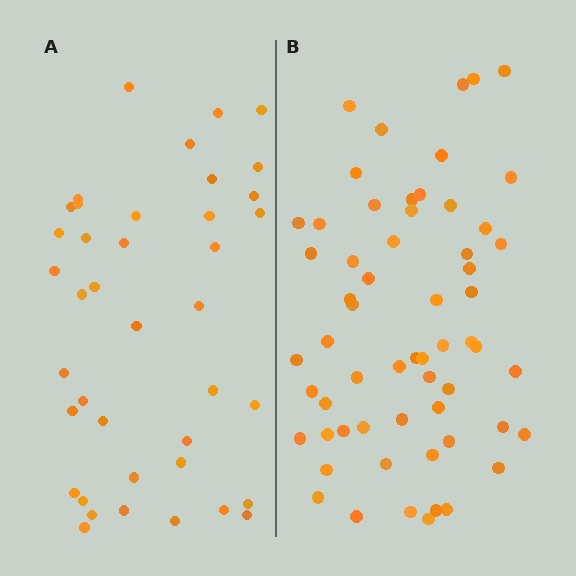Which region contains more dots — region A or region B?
Region B (the right region) has more dots.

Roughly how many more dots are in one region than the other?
Region B has approximately 20 more dots than region A.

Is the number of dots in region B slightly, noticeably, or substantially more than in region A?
Region B has substantially more. The ratio is roughly 1.5 to 1.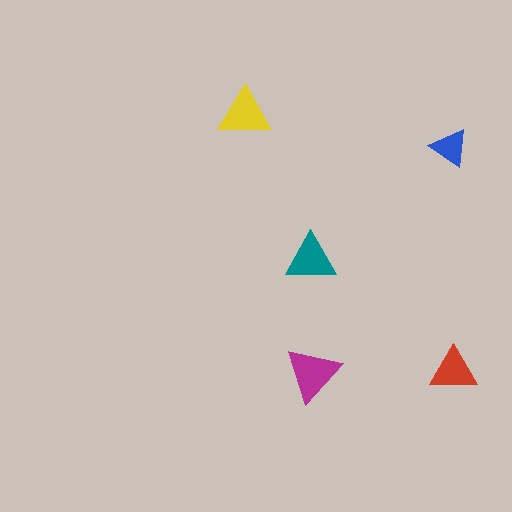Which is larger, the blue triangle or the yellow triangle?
The yellow one.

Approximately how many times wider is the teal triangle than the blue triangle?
About 1.5 times wider.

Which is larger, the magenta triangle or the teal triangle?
The magenta one.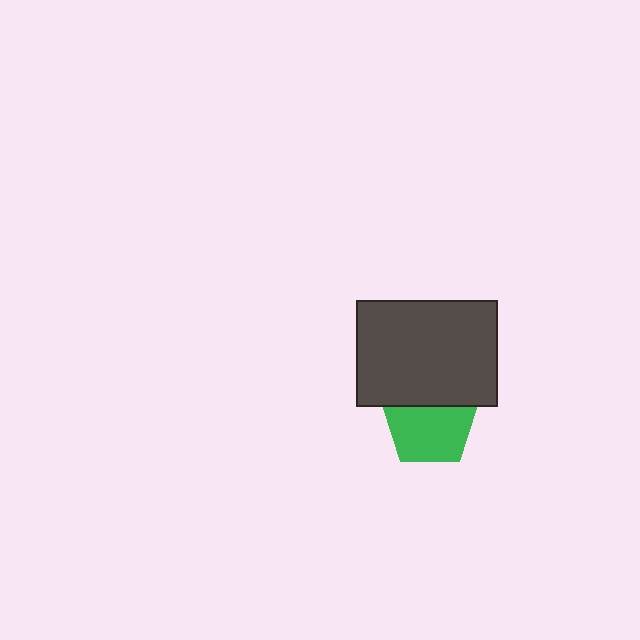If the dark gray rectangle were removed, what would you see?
You would see the complete green pentagon.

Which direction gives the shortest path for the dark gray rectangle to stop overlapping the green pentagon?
Moving up gives the shortest separation.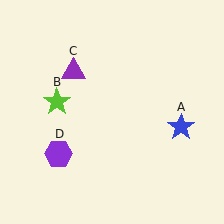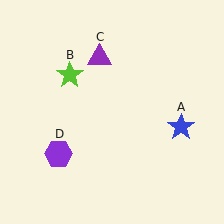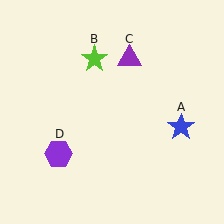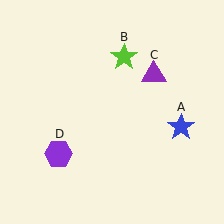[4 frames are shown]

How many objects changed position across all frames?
2 objects changed position: lime star (object B), purple triangle (object C).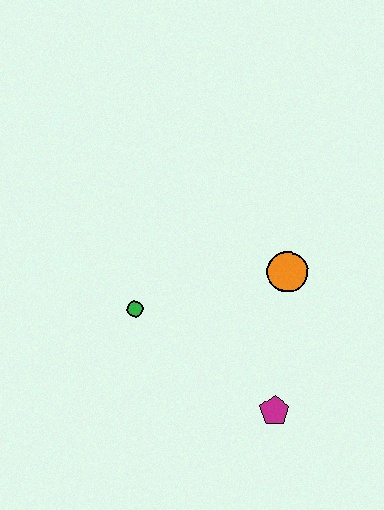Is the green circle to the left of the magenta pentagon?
Yes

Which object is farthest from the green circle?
The magenta pentagon is farthest from the green circle.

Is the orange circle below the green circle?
No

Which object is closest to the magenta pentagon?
The orange circle is closest to the magenta pentagon.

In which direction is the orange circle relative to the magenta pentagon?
The orange circle is above the magenta pentagon.